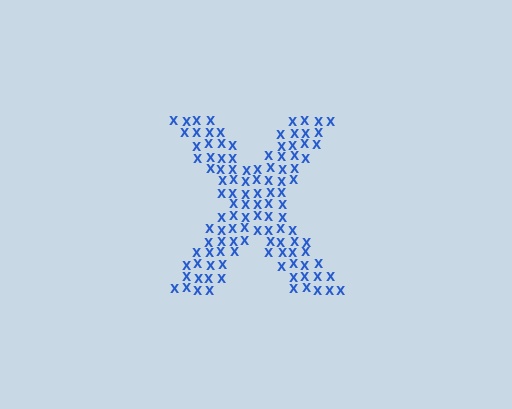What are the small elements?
The small elements are letter X's.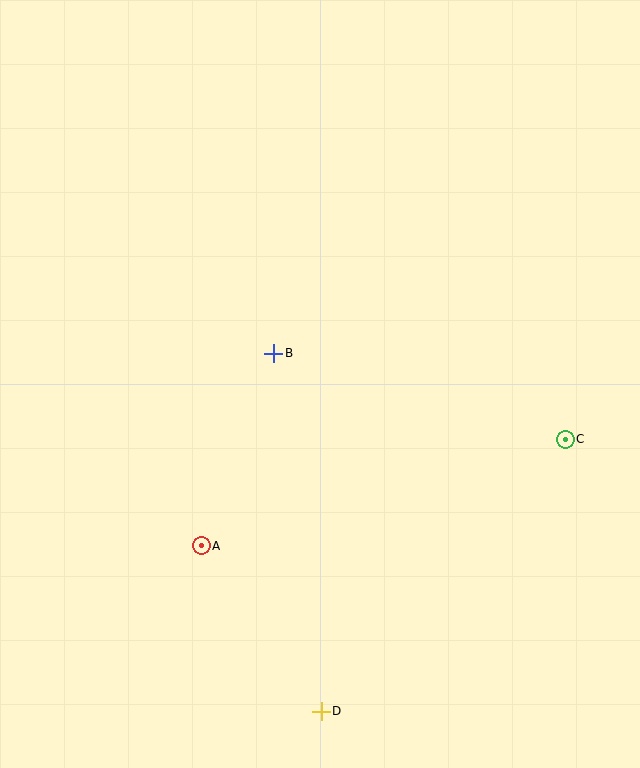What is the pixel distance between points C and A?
The distance between C and A is 379 pixels.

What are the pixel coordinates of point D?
Point D is at (321, 711).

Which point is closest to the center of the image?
Point B at (274, 353) is closest to the center.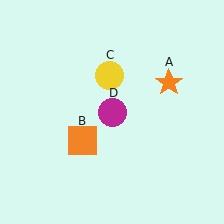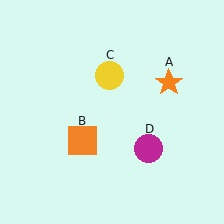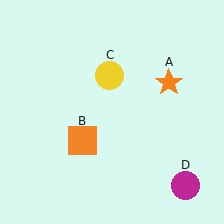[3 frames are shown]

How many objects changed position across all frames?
1 object changed position: magenta circle (object D).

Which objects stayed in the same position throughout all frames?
Orange star (object A) and orange square (object B) and yellow circle (object C) remained stationary.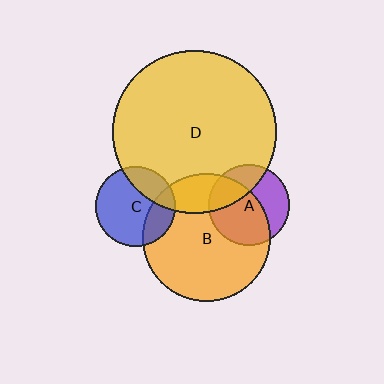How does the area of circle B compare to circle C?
Approximately 2.5 times.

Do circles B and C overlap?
Yes.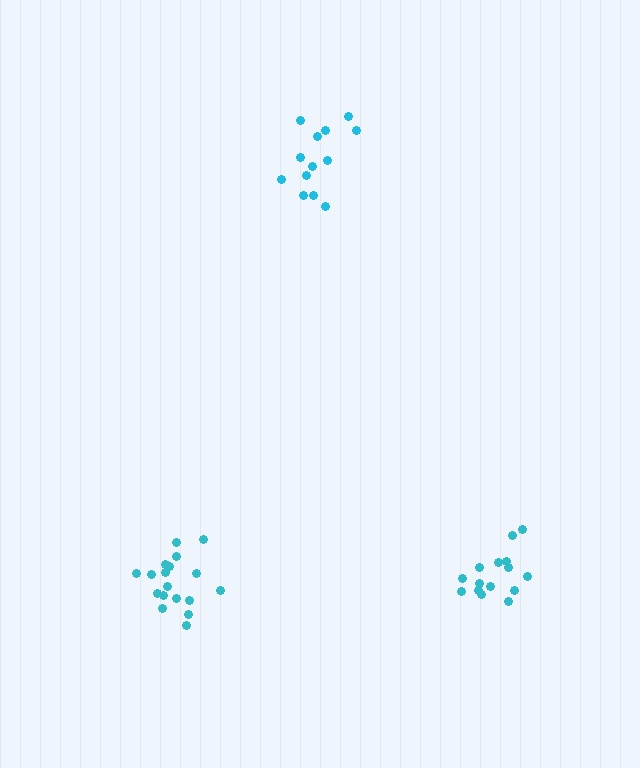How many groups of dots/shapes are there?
There are 3 groups.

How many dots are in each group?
Group 1: 18 dots, Group 2: 13 dots, Group 3: 15 dots (46 total).